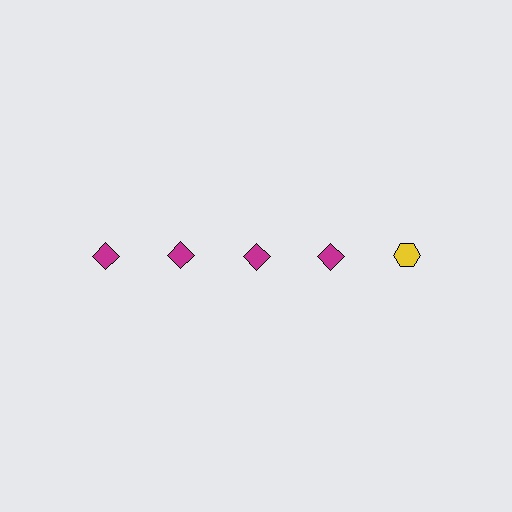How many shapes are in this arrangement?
There are 5 shapes arranged in a grid pattern.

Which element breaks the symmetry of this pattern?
The yellow hexagon in the top row, rightmost column breaks the symmetry. All other shapes are magenta diamonds.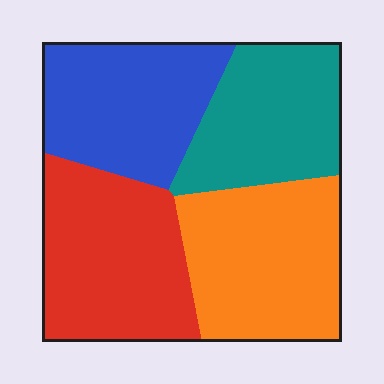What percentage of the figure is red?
Red takes up between a quarter and a half of the figure.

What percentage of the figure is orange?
Orange covers 27% of the figure.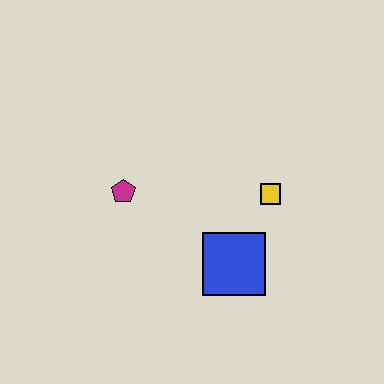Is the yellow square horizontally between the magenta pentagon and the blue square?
No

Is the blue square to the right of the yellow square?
No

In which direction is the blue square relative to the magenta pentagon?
The blue square is to the right of the magenta pentagon.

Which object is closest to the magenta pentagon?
The blue square is closest to the magenta pentagon.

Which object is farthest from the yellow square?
The magenta pentagon is farthest from the yellow square.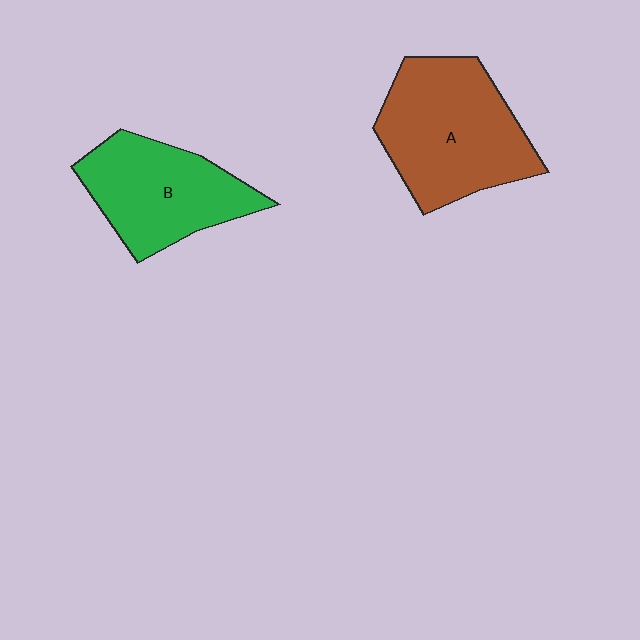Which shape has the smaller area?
Shape B (green).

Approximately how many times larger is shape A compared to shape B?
Approximately 1.2 times.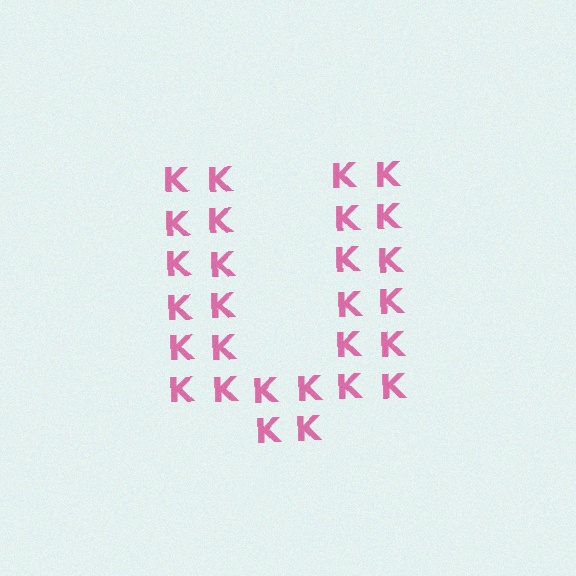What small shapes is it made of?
It is made of small letter K's.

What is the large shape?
The large shape is the letter U.